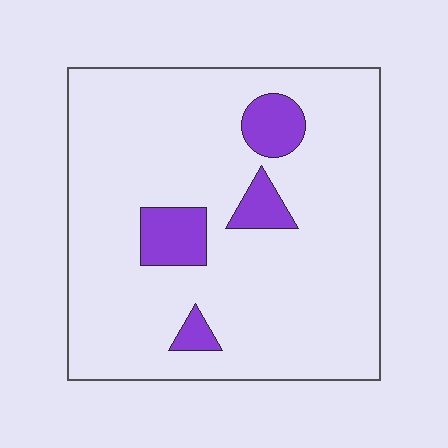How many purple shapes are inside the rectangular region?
4.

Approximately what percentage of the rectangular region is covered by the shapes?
Approximately 10%.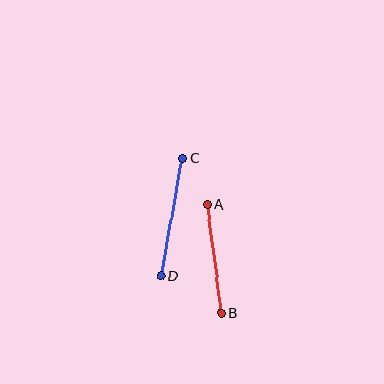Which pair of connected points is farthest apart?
Points C and D are farthest apart.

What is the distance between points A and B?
The distance is approximately 109 pixels.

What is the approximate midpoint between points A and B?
The midpoint is at approximately (214, 259) pixels.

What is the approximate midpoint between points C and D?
The midpoint is at approximately (172, 217) pixels.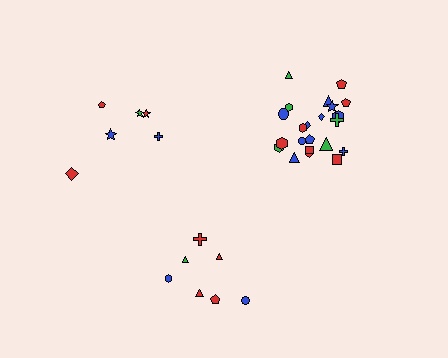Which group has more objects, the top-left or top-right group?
The top-right group.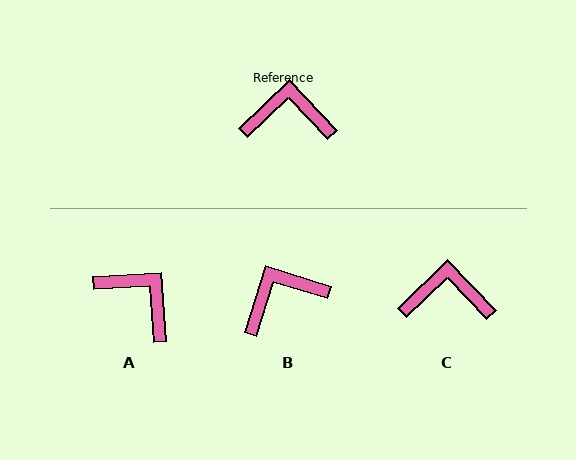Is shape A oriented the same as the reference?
No, it is off by about 40 degrees.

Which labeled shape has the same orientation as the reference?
C.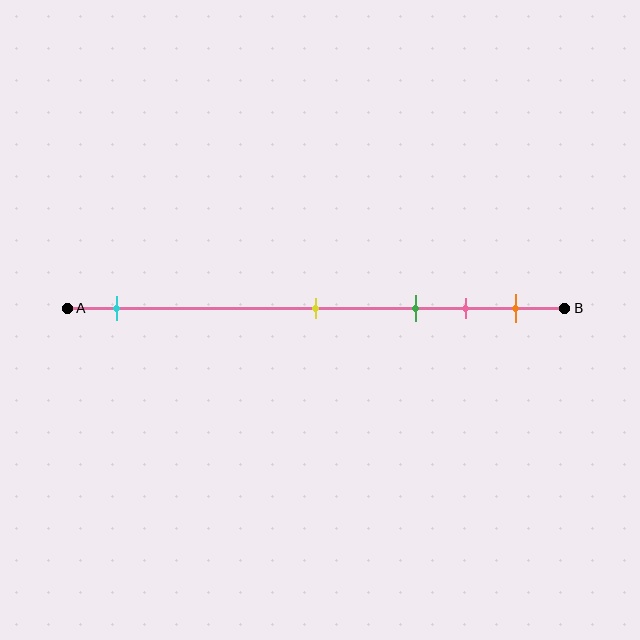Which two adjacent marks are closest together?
The pink and orange marks are the closest adjacent pair.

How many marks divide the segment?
There are 5 marks dividing the segment.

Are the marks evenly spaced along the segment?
No, the marks are not evenly spaced.